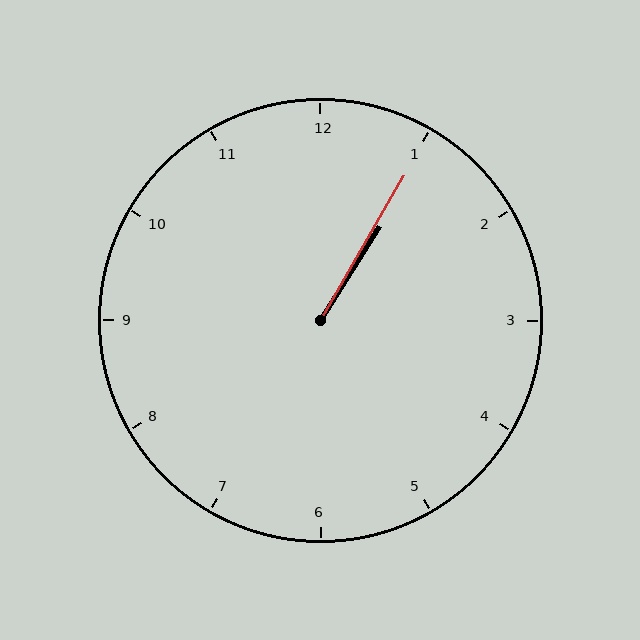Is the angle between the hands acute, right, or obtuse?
It is acute.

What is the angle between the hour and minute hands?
Approximately 2 degrees.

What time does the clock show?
1:05.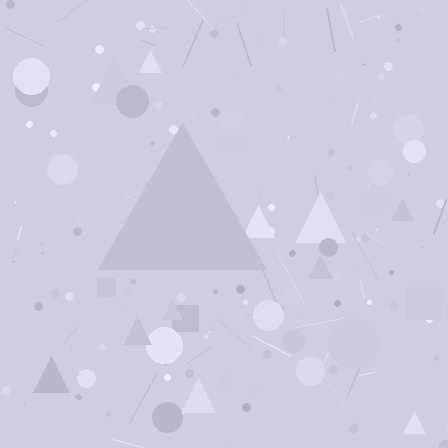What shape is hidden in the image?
A triangle is hidden in the image.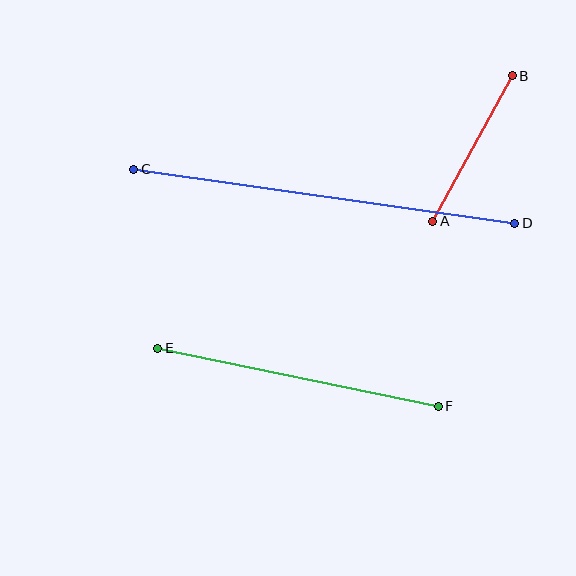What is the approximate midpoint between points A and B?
The midpoint is at approximately (473, 149) pixels.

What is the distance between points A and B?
The distance is approximately 166 pixels.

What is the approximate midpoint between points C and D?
The midpoint is at approximately (324, 196) pixels.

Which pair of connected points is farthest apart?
Points C and D are farthest apart.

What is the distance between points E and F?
The distance is approximately 286 pixels.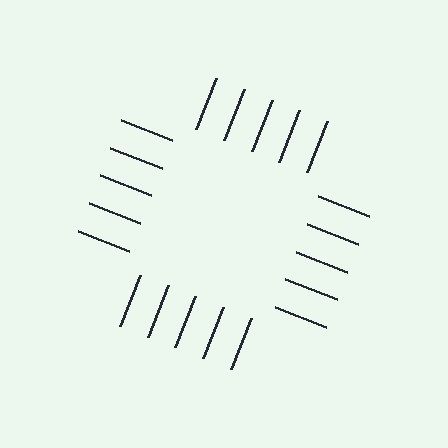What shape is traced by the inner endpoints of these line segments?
An illusory square — the line segments terminate on its edges but no continuous stroke is drawn.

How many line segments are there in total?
20 — 5 along each of the 4 edges.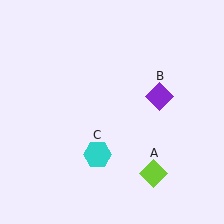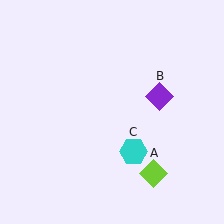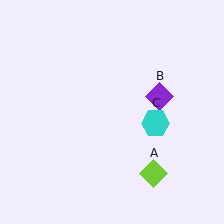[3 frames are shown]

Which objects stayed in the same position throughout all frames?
Lime diamond (object A) and purple diamond (object B) remained stationary.